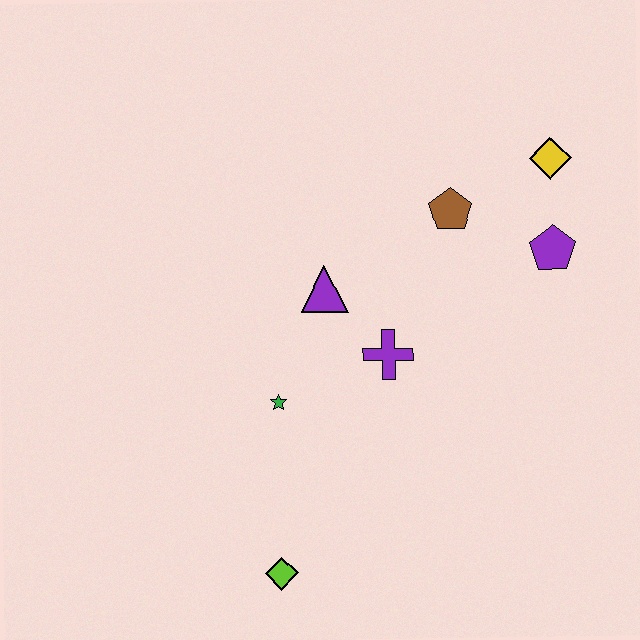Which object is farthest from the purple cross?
The yellow diamond is farthest from the purple cross.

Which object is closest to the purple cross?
The purple triangle is closest to the purple cross.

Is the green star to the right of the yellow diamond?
No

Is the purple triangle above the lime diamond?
Yes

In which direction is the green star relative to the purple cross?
The green star is to the left of the purple cross.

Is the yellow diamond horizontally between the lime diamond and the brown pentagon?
No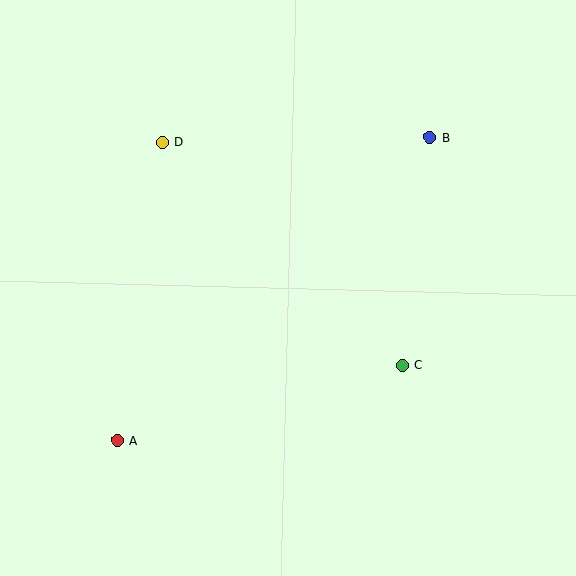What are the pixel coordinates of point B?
Point B is at (430, 137).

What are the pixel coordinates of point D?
Point D is at (162, 142).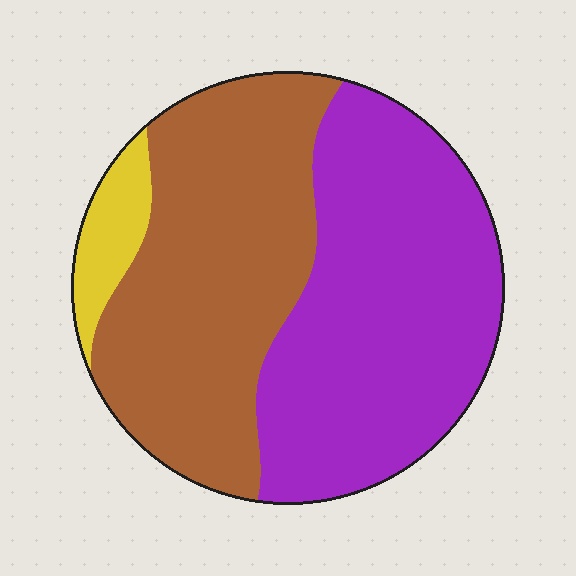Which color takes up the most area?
Purple, at roughly 50%.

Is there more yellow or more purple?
Purple.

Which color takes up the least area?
Yellow, at roughly 5%.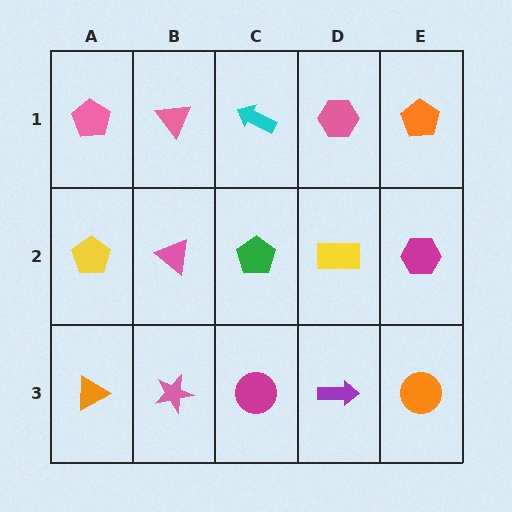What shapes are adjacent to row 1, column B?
A pink triangle (row 2, column B), a pink pentagon (row 1, column A), a cyan arrow (row 1, column C).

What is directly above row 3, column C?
A green pentagon.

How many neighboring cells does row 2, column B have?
4.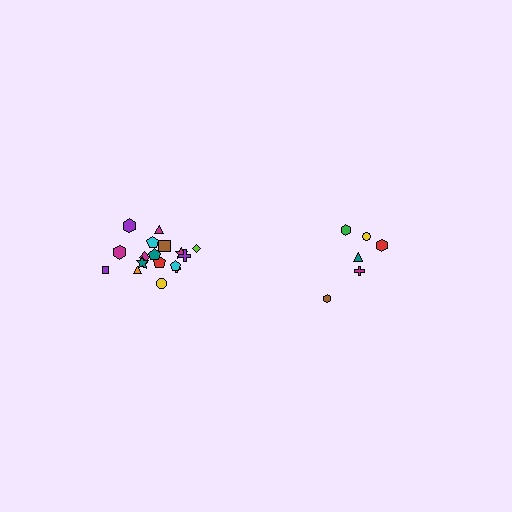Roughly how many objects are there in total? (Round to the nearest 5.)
Roughly 25 objects in total.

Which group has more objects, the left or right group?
The left group.